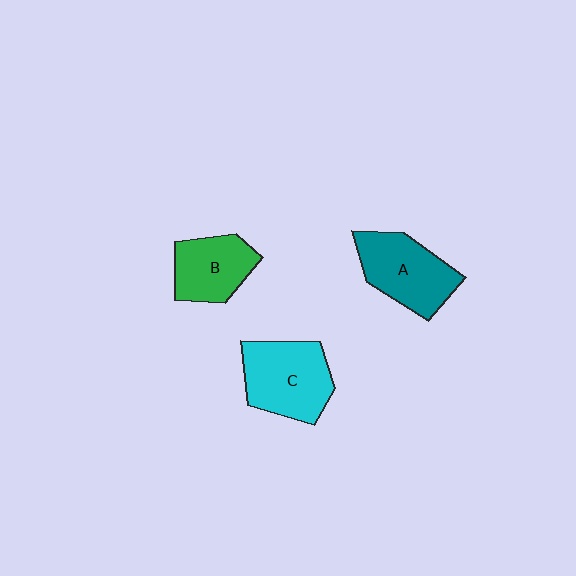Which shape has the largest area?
Shape C (cyan).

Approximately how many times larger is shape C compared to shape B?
Approximately 1.3 times.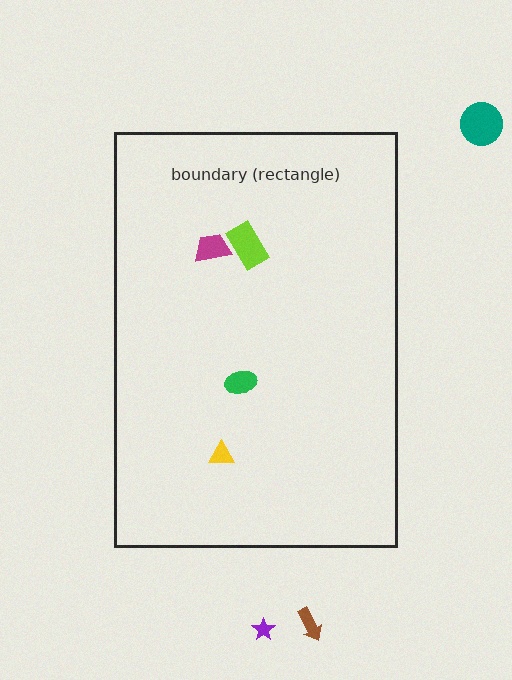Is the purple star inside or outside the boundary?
Outside.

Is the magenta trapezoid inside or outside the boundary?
Inside.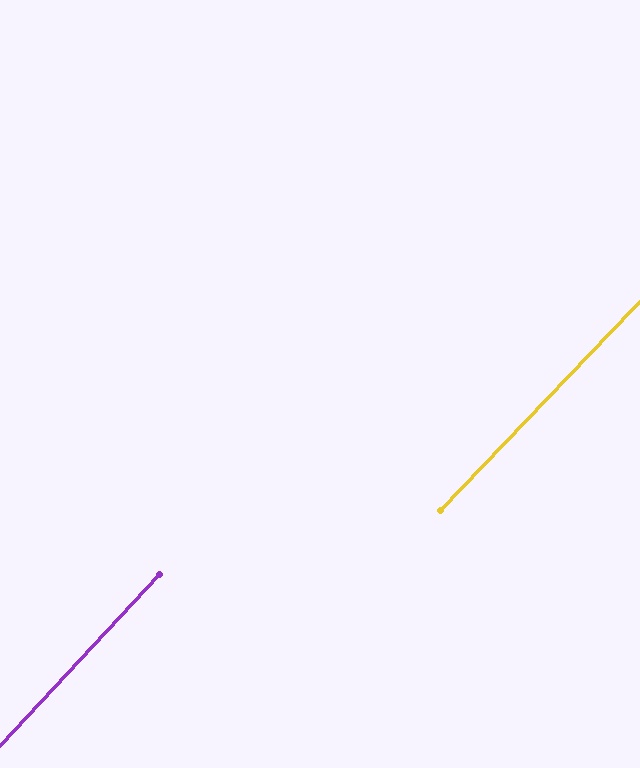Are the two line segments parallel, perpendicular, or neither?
Parallel — their directions differ by only 0.5°.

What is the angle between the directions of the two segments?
Approximately 1 degree.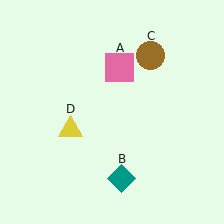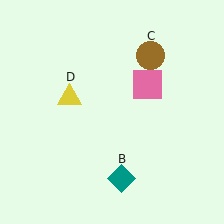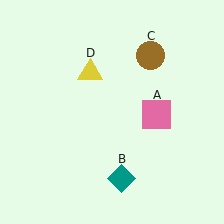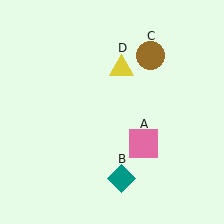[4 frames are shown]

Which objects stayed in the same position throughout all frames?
Teal diamond (object B) and brown circle (object C) remained stationary.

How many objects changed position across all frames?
2 objects changed position: pink square (object A), yellow triangle (object D).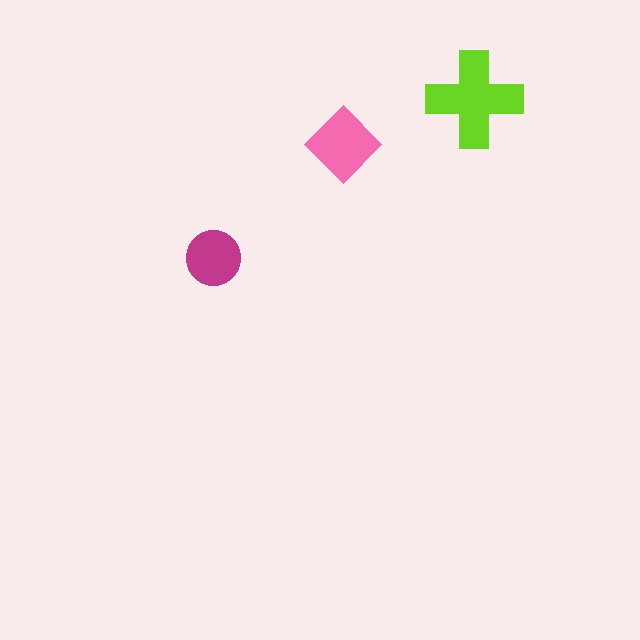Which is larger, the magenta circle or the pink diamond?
The pink diamond.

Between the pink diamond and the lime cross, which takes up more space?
The lime cross.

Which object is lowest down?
The magenta circle is bottommost.